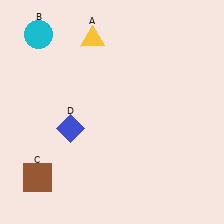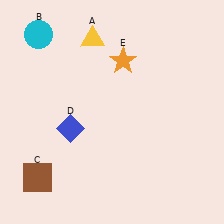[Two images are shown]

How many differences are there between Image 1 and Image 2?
There is 1 difference between the two images.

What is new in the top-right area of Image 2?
An orange star (E) was added in the top-right area of Image 2.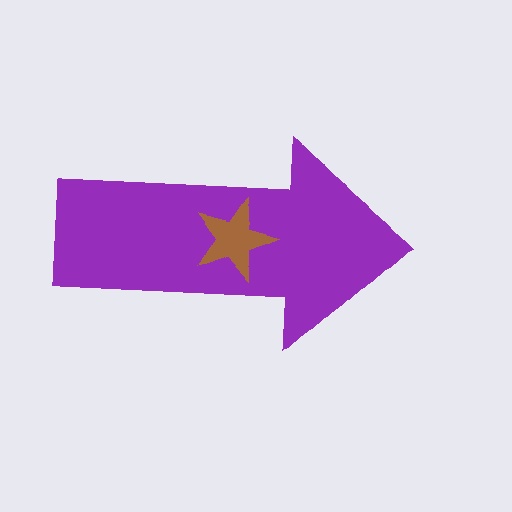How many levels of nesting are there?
2.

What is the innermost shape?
The brown star.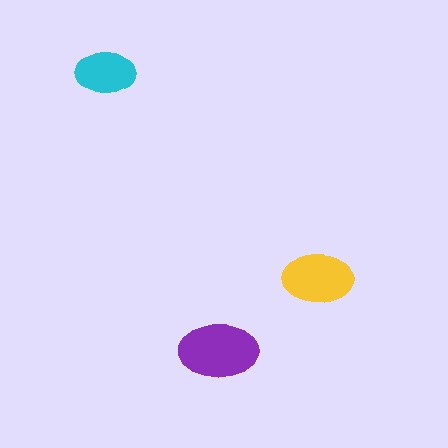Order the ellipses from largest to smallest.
the purple one, the yellow one, the cyan one.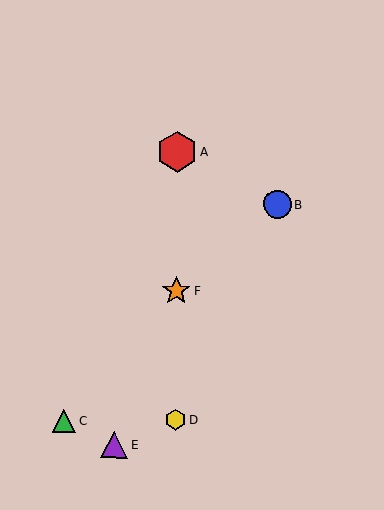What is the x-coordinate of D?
Object D is at x≈175.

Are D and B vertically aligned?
No, D is at x≈175 and B is at x≈278.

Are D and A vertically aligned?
Yes, both are at x≈175.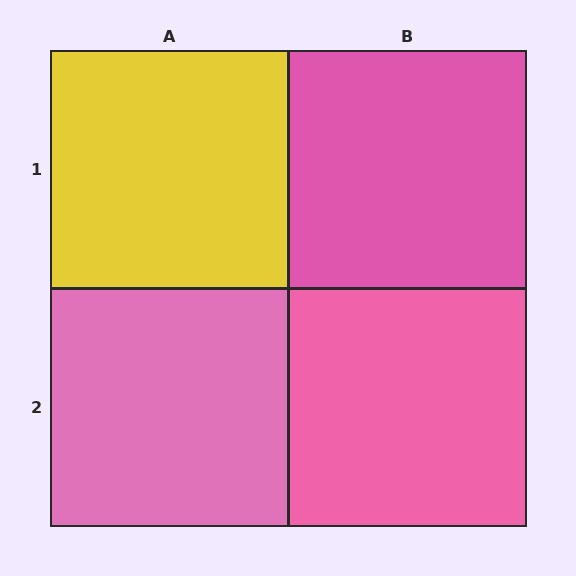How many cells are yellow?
1 cell is yellow.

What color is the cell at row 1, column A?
Yellow.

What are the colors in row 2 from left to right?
Pink, pink.